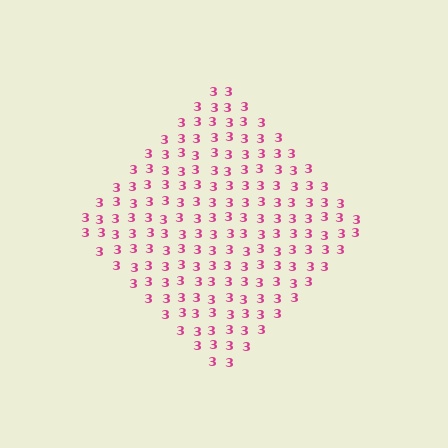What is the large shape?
The large shape is a diamond.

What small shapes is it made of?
It is made of small digit 3's.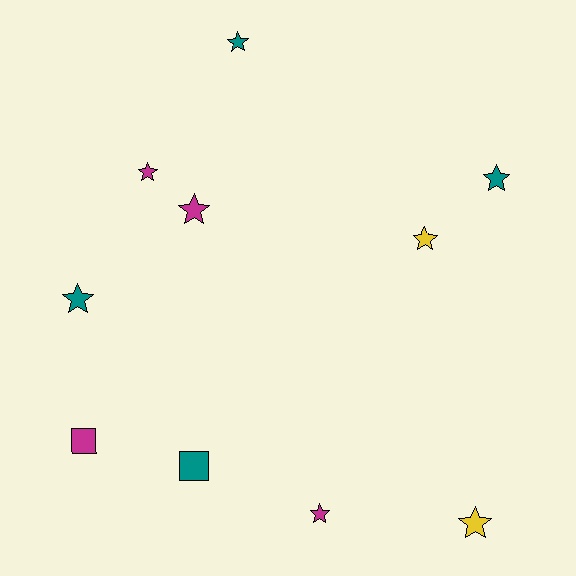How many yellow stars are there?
There are 2 yellow stars.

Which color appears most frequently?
Magenta, with 4 objects.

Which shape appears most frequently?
Star, with 8 objects.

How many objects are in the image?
There are 10 objects.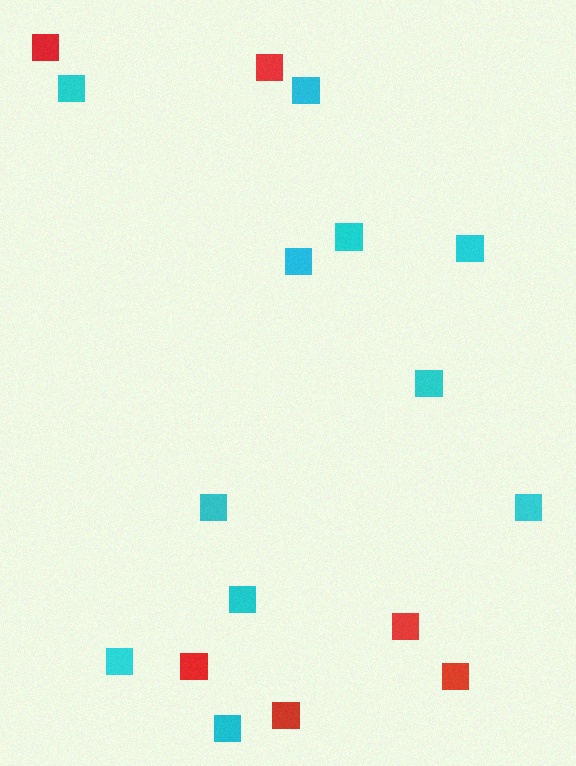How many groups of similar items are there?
There are 2 groups: one group of red squares (6) and one group of cyan squares (11).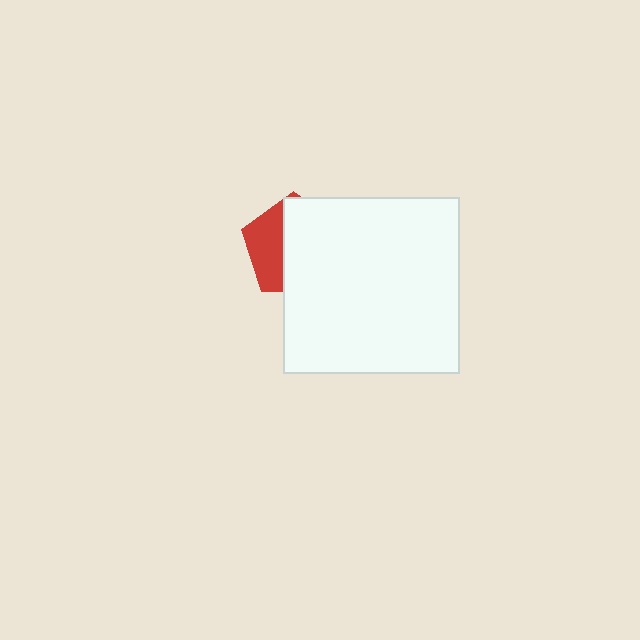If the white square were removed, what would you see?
You would see the complete red pentagon.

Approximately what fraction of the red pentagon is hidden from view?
Roughly 63% of the red pentagon is hidden behind the white square.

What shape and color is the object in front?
The object in front is a white square.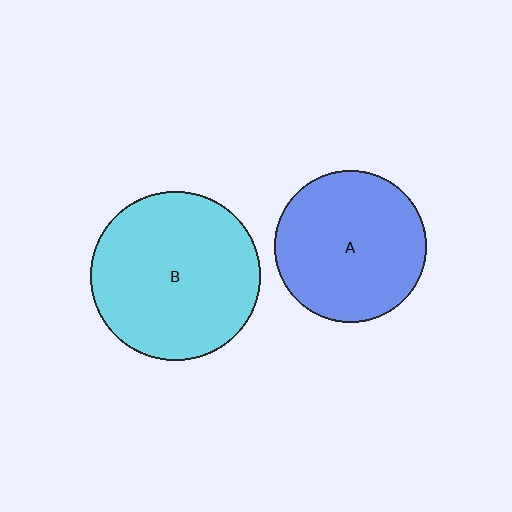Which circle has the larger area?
Circle B (cyan).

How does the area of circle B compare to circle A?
Approximately 1.3 times.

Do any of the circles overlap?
No, none of the circles overlap.